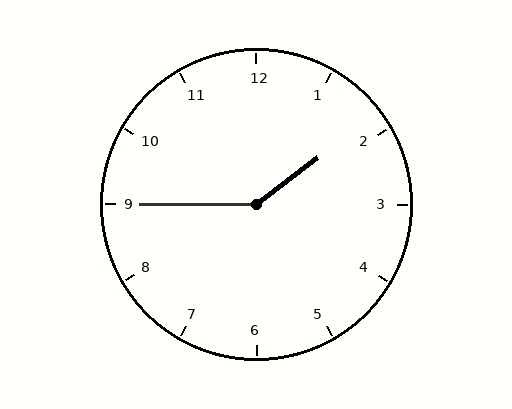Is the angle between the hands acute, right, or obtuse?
It is obtuse.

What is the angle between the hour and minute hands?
Approximately 142 degrees.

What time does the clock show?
1:45.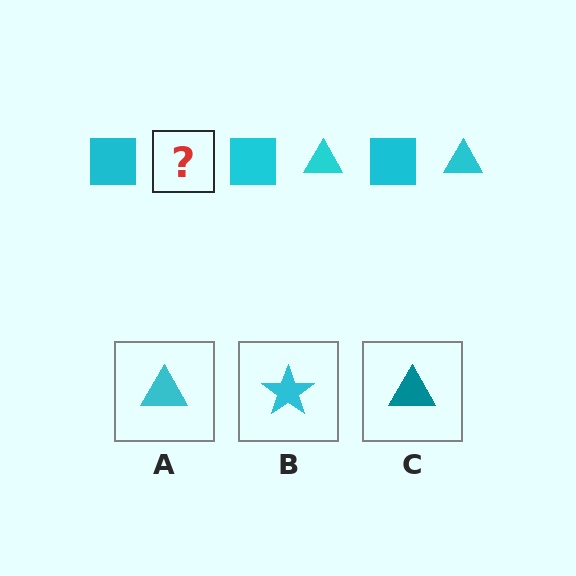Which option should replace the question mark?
Option A.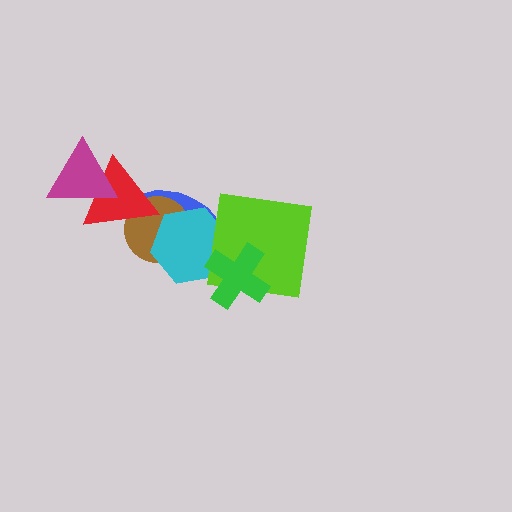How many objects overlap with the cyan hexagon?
4 objects overlap with the cyan hexagon.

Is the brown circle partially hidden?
Yes, it is partially covered by another shape.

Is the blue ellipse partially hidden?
Yes, it is partially covered by another shape.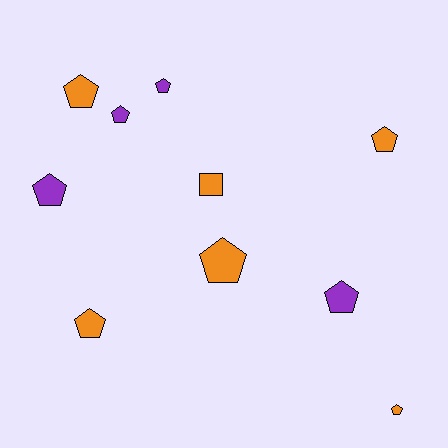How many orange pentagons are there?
There are 5 orange pentagons.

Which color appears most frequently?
Orange, with 6 objects.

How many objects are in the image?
There are 10 objects.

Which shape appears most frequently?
Pentagon, with 9 objects.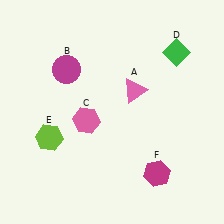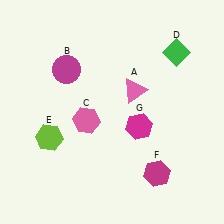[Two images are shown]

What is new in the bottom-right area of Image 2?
A magenta hexagon (G) was added in the bottom-right area of Image 2.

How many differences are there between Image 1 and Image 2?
There is 1 difference between the two images.